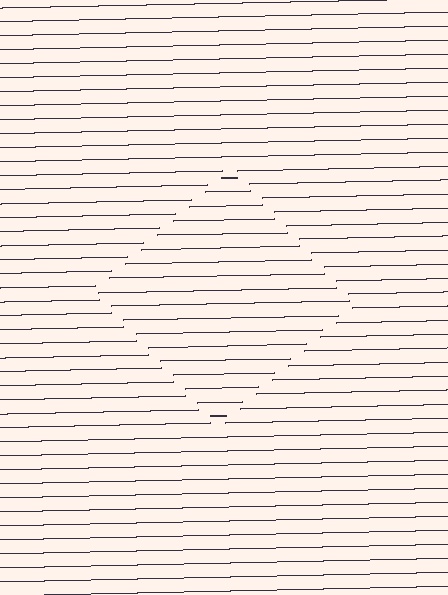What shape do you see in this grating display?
An illusory square. The interior of the shape contains the same grating, shifted by half a period — the contour is defined by the phase discontinuity where line-ends from the inner and outer gratings abut.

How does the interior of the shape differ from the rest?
The interior of the shape contains the same grating, shifted by half a period — the contour is defined by the phase discontinuity where line-ends from the inner and outer gratings abut.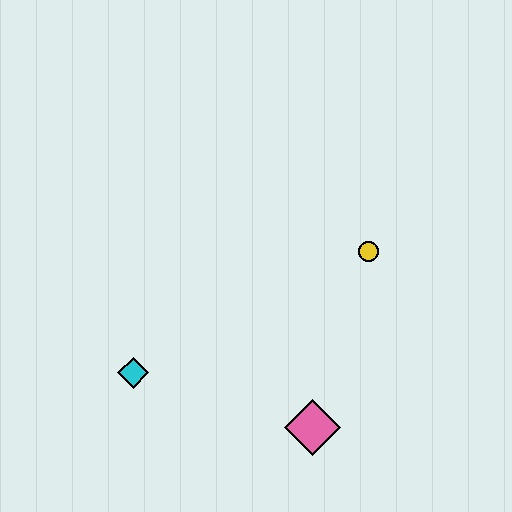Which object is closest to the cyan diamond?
The pink diamond is closest to the cyan diamond.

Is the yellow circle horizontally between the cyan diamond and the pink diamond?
No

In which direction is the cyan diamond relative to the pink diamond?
The cyan diamond is to the left of the pink diamond.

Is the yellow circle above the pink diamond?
Yes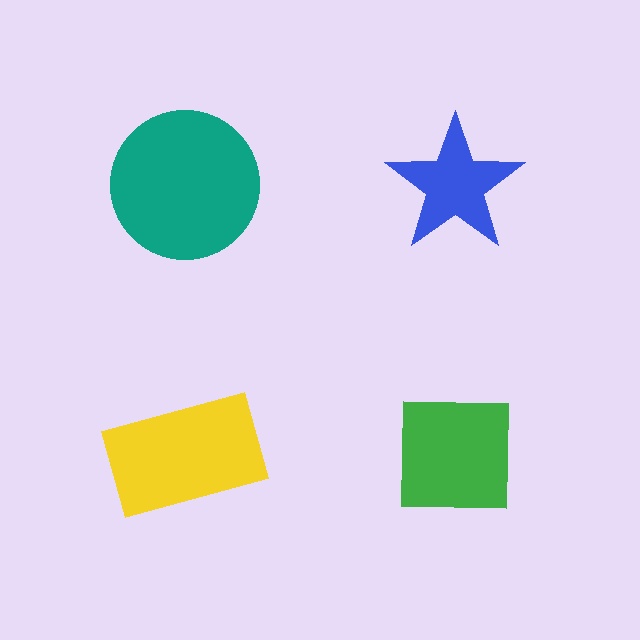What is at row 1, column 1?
A teal circle.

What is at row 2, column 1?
A yellow rectangle.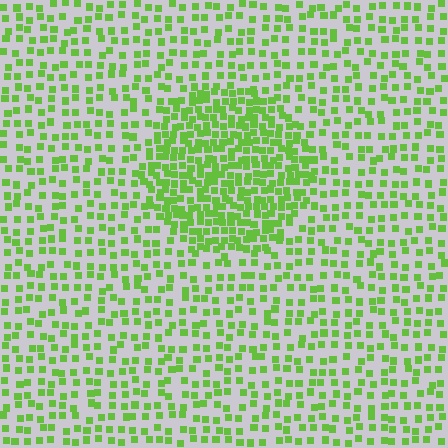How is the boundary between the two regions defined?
The boundary is defined by a change in element density (approximately 2.1x ratio). All elements are the same color, size, and shape.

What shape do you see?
I see a circle.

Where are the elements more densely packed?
The elements are more densely packed inside the circle boundary.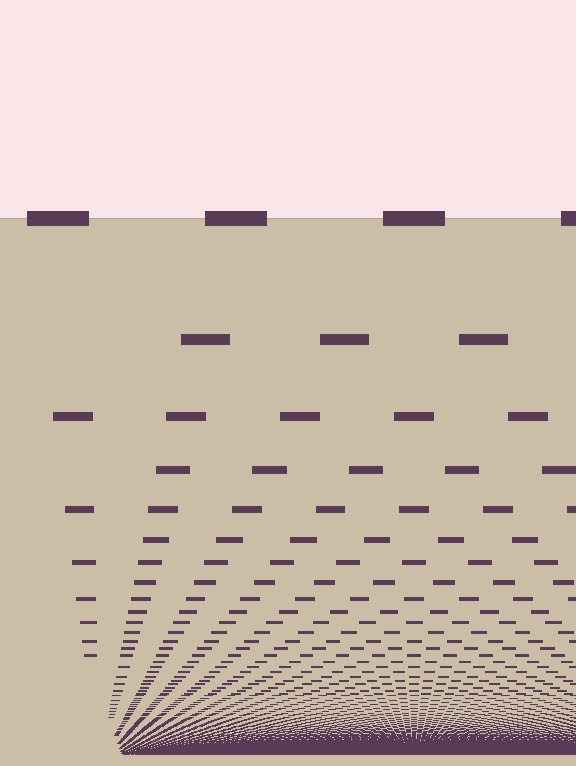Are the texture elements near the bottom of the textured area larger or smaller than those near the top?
Smaller. The gradient is inverted — elements near the bottom are smaller and denser.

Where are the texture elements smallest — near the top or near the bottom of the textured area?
Near the bottom.